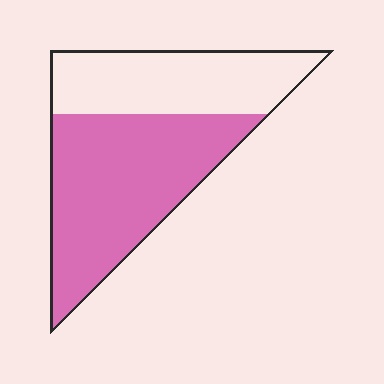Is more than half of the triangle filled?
Yes.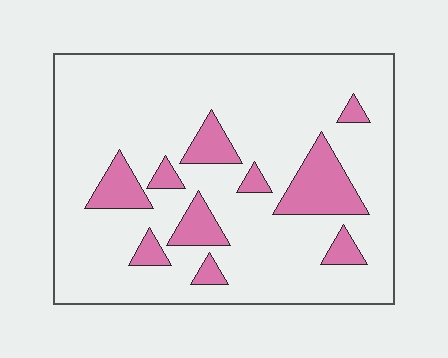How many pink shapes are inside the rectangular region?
10.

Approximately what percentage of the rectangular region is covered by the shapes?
Approximately 15%.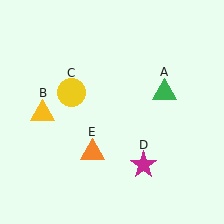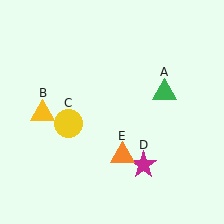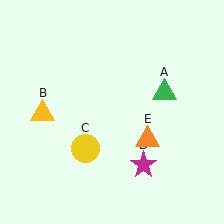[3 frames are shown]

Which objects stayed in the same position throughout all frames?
Green triangle (object A) and yellow triangle (object B) and magenta star (object D) remained stationary.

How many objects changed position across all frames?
2 objects changed position: yellow circle (object C), orange triangle (object E).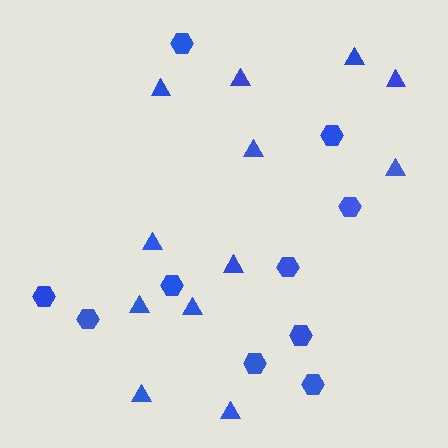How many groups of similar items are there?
There are 2 groups: one group of hexagons (10) and one group of triangles (12).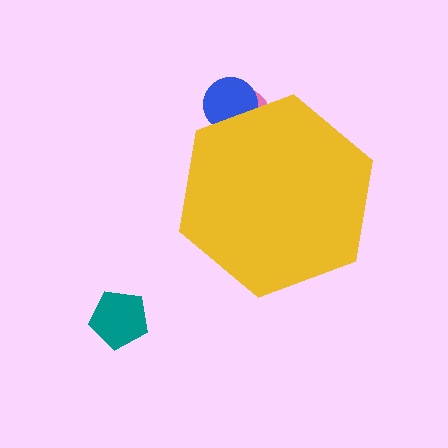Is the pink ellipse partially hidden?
Yes, the pink ellipse is partially hidden behind the yellow hexagon.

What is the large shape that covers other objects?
A yellow hexagon.